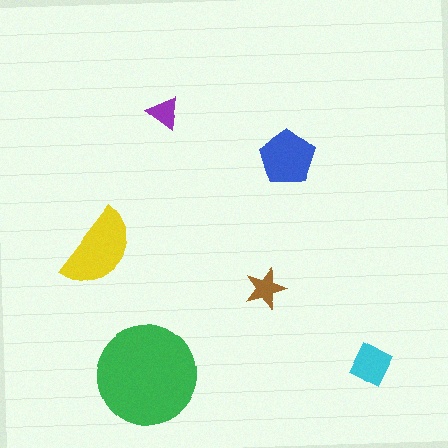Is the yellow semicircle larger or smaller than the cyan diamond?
Larger.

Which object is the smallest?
The purple triangle.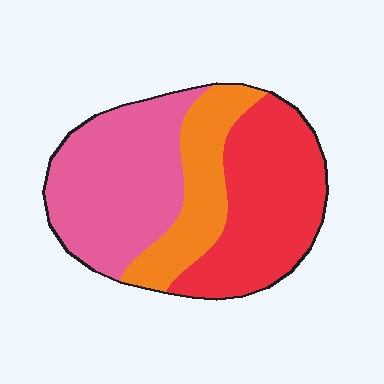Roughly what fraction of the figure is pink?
Pink covers around 40% of the figure.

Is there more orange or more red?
Red.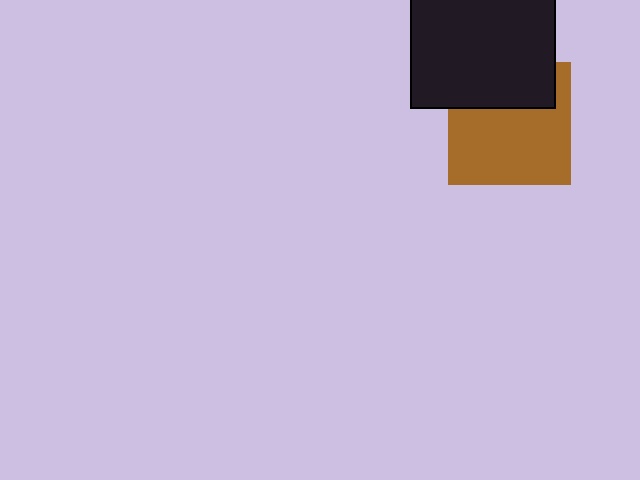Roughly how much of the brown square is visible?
Most of it is visible (roughly 66%).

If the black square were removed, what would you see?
You would see the complete brown square.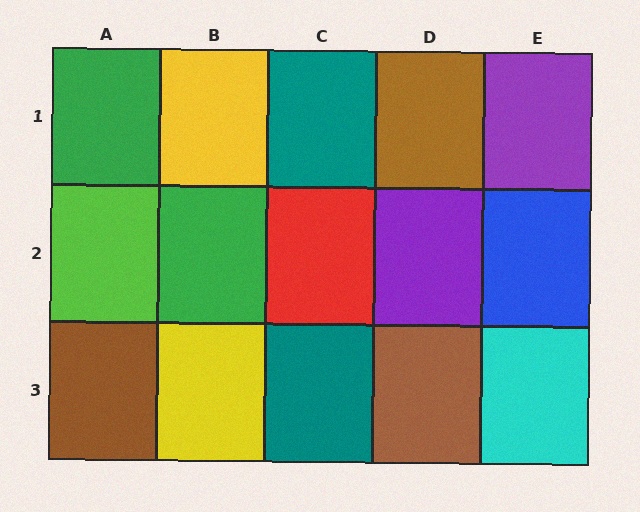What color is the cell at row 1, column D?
Brown.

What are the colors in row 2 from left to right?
Lime, green, red, purple, blue.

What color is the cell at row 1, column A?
Green.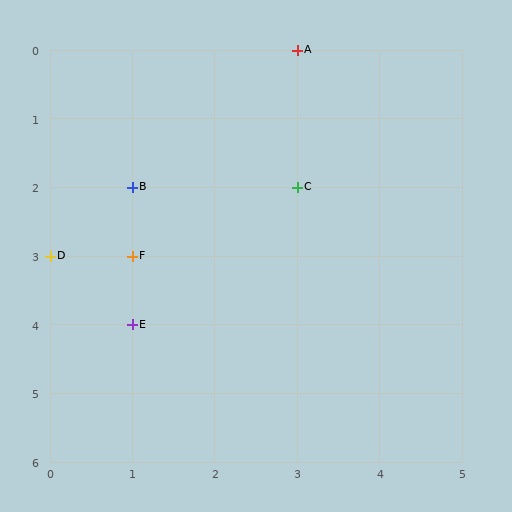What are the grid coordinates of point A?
Point A is at grid coordinates (3, 0).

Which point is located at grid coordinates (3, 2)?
Point C is at (3, 2).